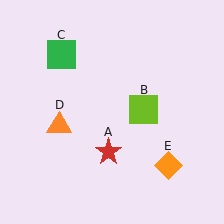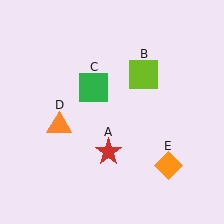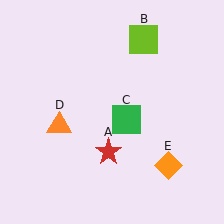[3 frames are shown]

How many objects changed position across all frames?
2 objects changed position: lime square (object B), green square (object C).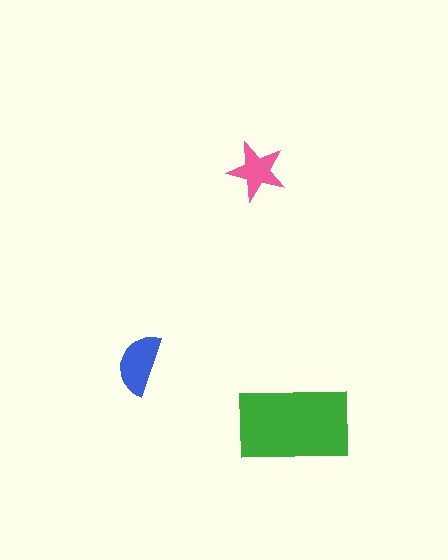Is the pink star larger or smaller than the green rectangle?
Smaller.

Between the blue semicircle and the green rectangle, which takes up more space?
The green rectangle.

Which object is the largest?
The green rectangle.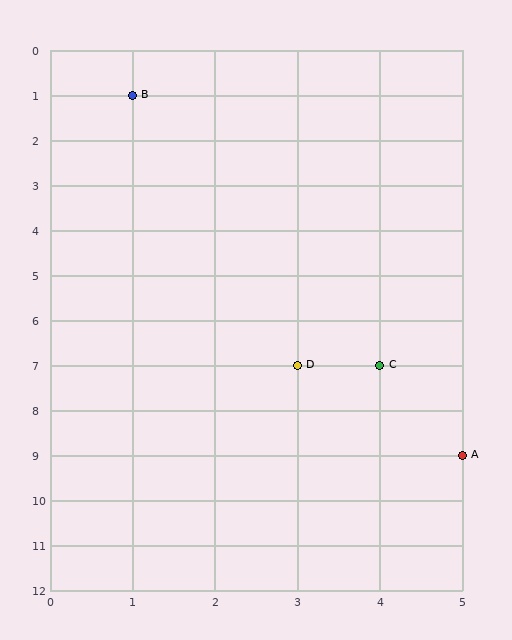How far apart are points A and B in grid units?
Points A and B are 4 columns and 8 rows apart (about 8.9 grid units diagonally).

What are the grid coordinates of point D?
Point D is at grid coordinates (3, 7).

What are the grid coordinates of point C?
Point C is at grid coordinates (4, 7).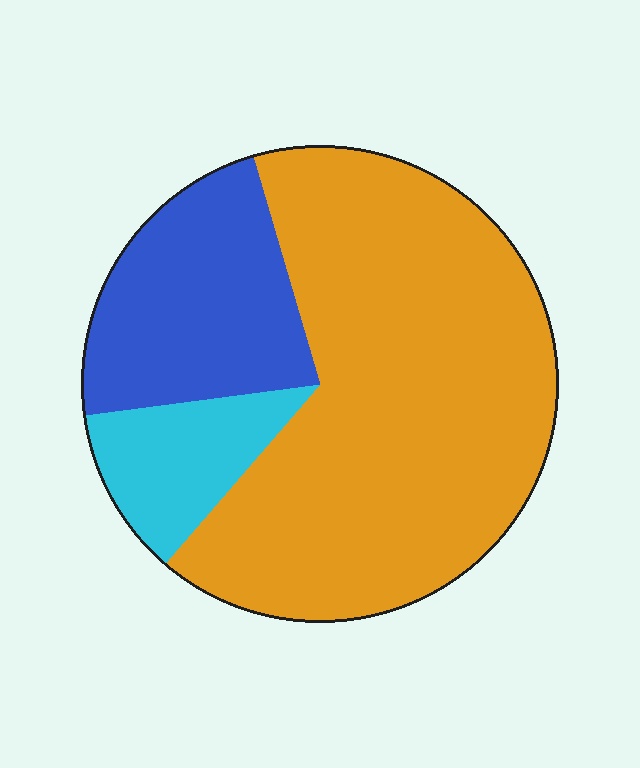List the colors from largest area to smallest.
From largest to smallest: orange, blue, cyan.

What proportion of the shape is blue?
Blue takes up about one quarter (1/4) of the shape.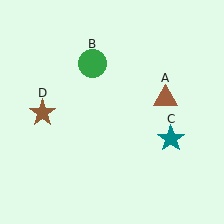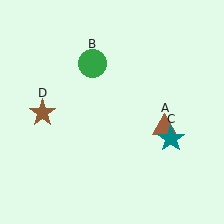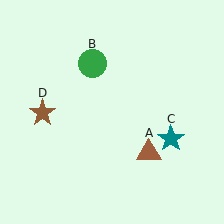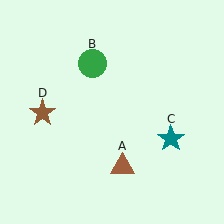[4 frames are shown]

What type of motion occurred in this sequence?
The brown triangle (object A) rotated clockwise around the center of the scene.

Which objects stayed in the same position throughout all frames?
Green circle (object B) and teal star (object C) and brown star (object D) remained stationary.